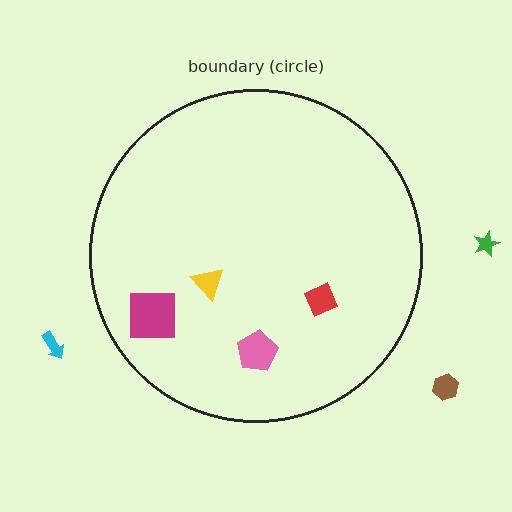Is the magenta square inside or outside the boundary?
Inside.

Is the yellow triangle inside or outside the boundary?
Inside.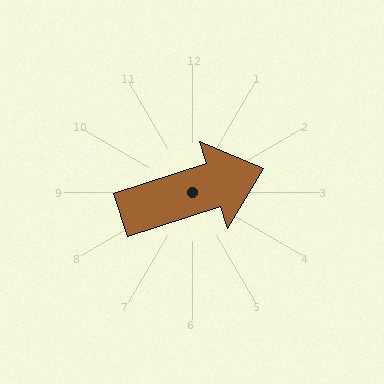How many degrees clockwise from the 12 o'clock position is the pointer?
Approximately 72 degrees.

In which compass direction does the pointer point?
East.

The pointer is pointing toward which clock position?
Roughly 2 o'clock.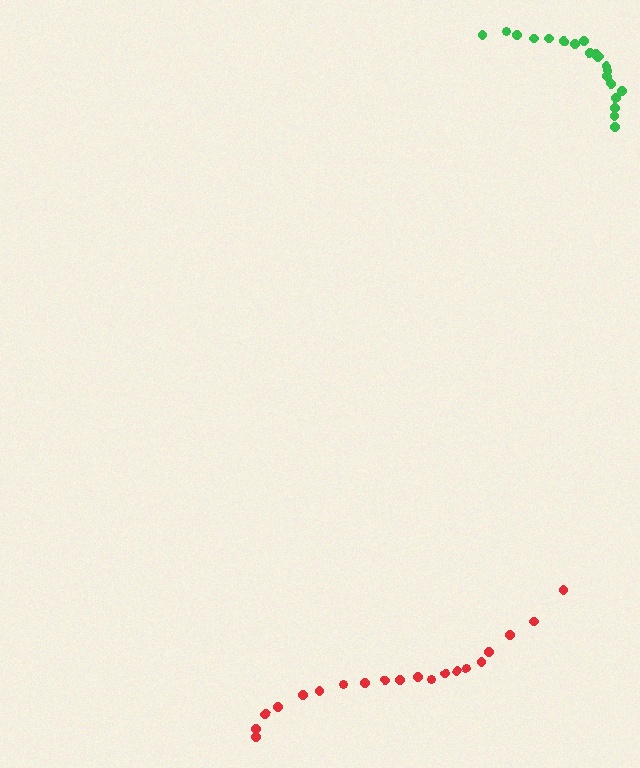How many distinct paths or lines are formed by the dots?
There are 2 distinct paths.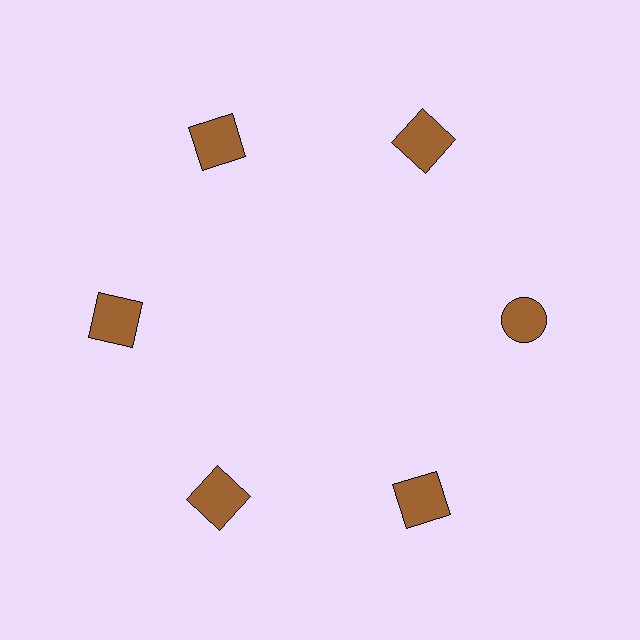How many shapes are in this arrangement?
There are 6 shapes arranged in a ring pattern.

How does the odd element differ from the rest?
It has a different shape: circle instead of square.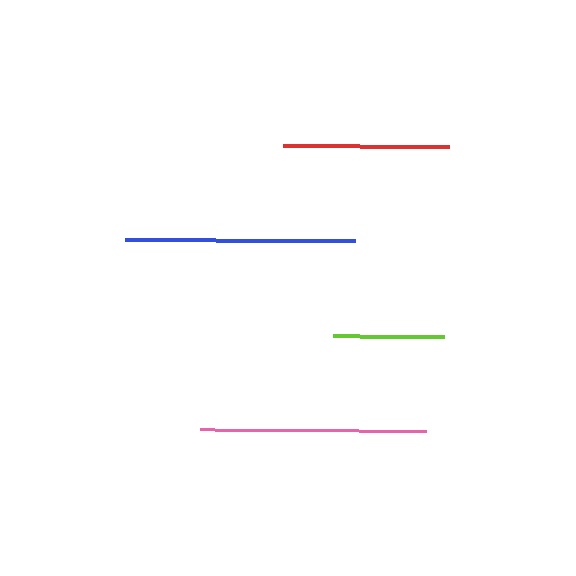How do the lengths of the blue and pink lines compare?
The blue and pink lines are approximately the same length.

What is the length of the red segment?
The red segment is approximately 166 pixels long.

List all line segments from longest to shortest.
From longest to shortest: blue, pink, red, lime.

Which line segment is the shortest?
The lime line is the shortest at approximately 111 pixels.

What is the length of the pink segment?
The pink segment is approximately 226 pixels long.